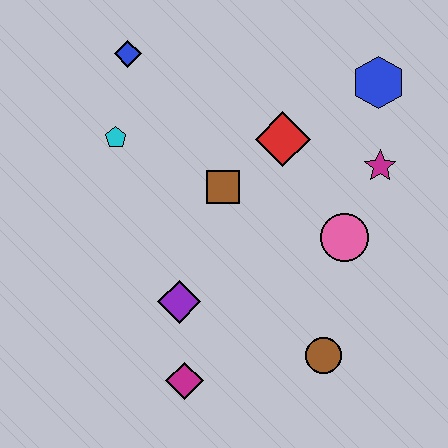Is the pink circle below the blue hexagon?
Yes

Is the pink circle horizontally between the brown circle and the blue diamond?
No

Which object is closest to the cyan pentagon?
The blue diamond is closest to the cyan pentagon.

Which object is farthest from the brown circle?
The blue diamond is farthest from the brown circle.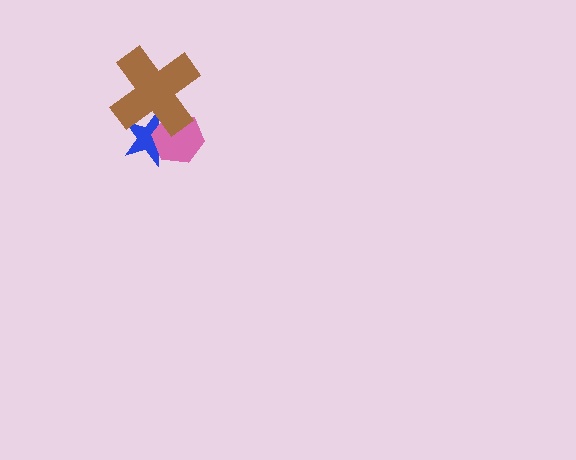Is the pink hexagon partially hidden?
Yes, it is partially covered by another shape.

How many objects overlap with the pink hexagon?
2 objects overlap with the pink hexagon.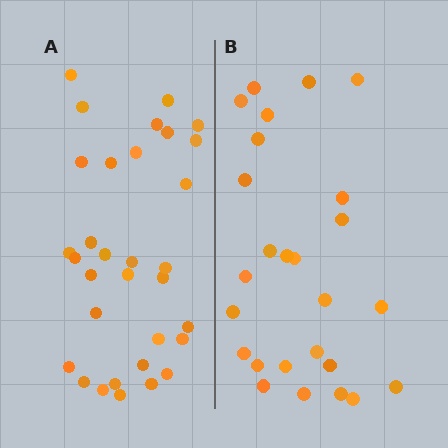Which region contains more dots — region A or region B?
Region A (the left region) has more dots.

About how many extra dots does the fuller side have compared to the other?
Region A has about 6 more dots than region B.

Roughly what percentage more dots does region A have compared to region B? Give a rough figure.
About 25% more.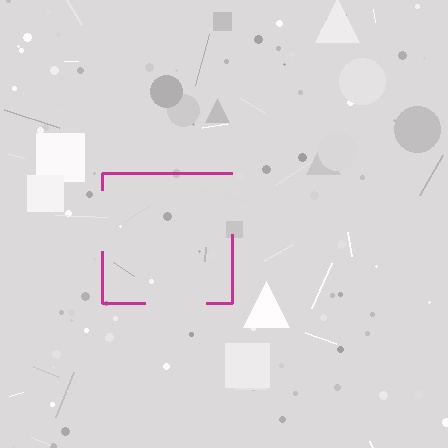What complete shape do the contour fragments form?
The contour fragments form a square.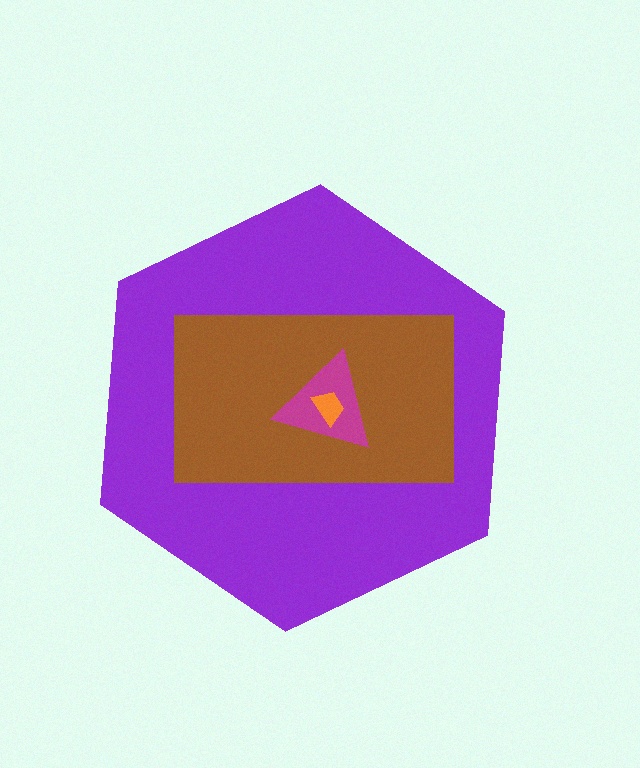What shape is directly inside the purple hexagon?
The brown rectangle.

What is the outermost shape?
The purple hexagon.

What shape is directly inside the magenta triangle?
The orange trapezoid.